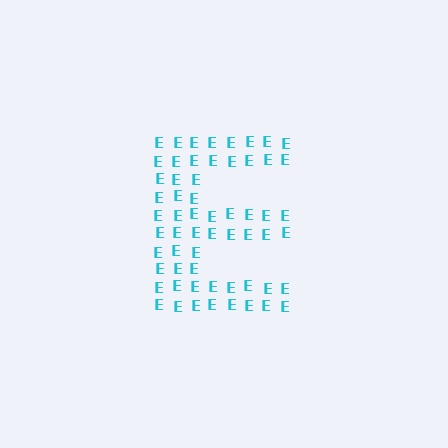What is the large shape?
The large shape is the letter E.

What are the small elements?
The small elements are letter E's.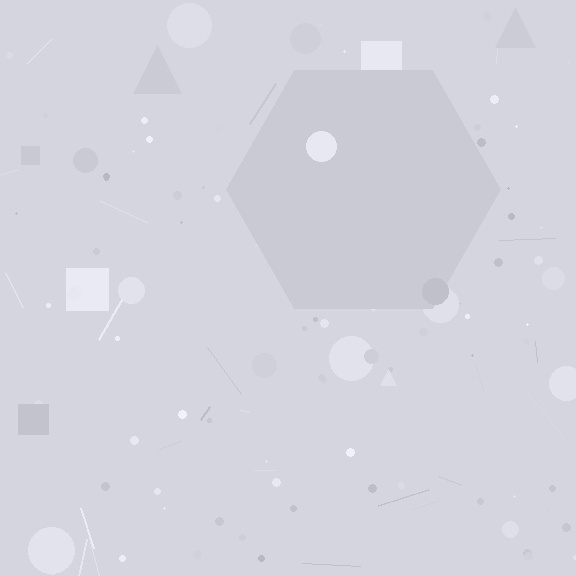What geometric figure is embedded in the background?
A hexagon is embedded in the background.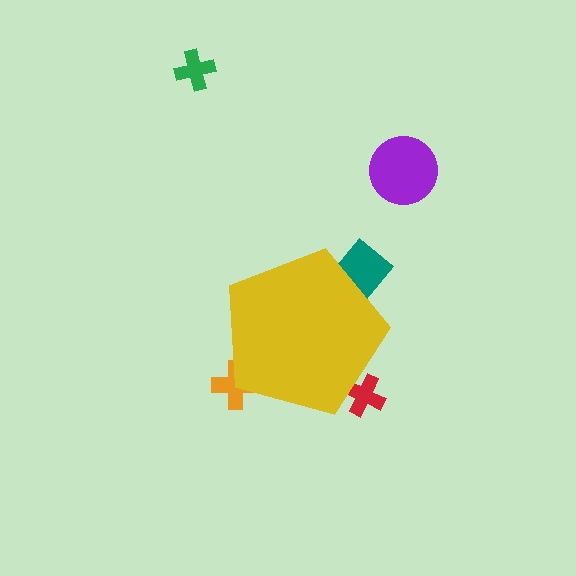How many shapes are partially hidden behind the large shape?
3 shapes are partially hidden.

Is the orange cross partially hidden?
Yes, the orange cross is partially hidden behind the yellow pentagon.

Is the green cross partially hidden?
No, the green cross is fully visible.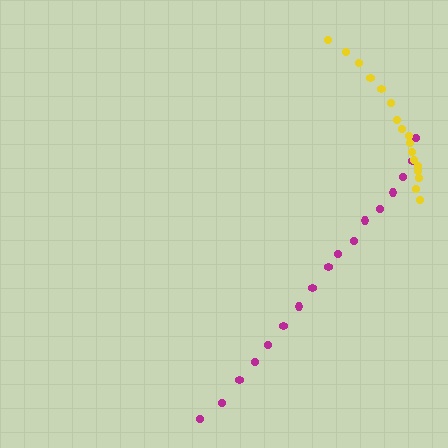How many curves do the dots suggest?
There are 2 distinct paths.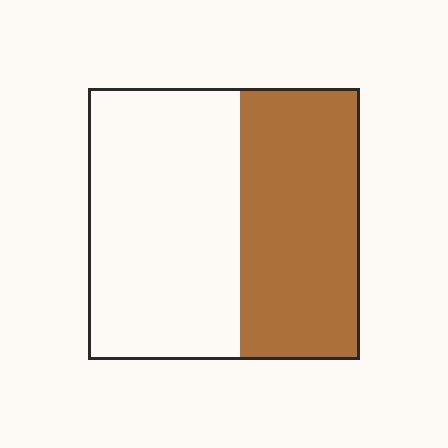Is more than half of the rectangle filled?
No.